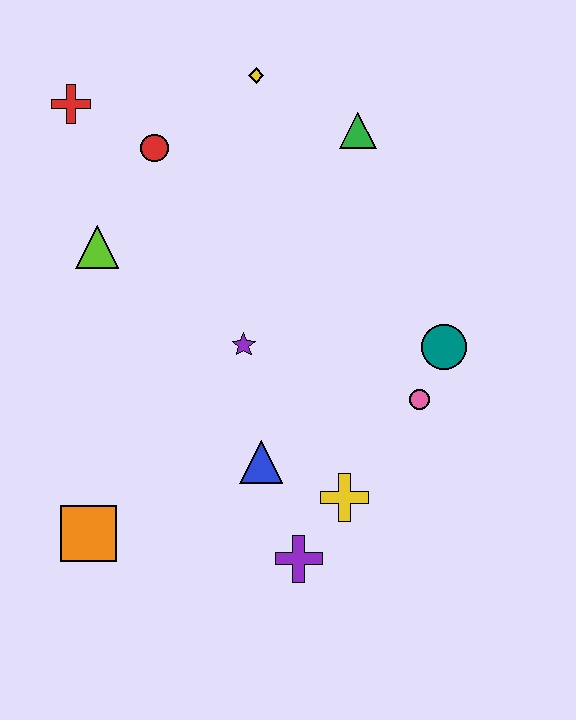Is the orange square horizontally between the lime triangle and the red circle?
No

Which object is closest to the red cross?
The red circle is closest to the red cross.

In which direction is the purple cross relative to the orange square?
The purple cross is to the right of the orange square.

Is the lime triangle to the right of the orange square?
Yes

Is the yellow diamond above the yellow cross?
Yes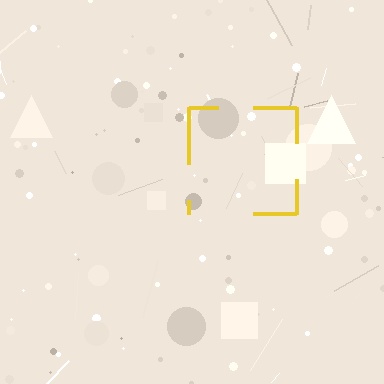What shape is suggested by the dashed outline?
The dashed outline suggests a square.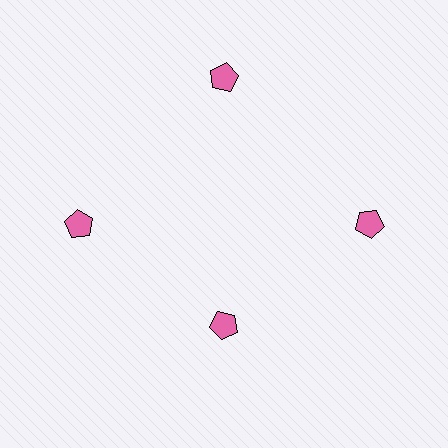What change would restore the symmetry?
The symmetry would be restored by moving it outward, back onto the ring so that all 4 pentagons sit at equal angles and equal distance from the center.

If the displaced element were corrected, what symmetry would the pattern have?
It would have 4-fold rotational symmetry — the pattern would map onto itself every 90 degrees.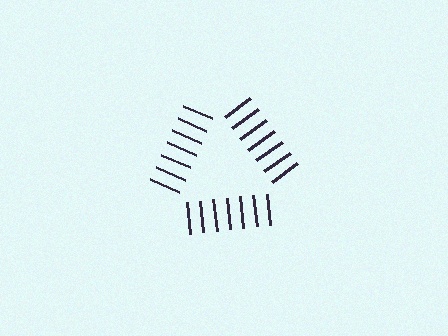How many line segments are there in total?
21 — 7 along each of the 3 edges.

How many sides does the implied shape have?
3 sides — the line-ends trace a triangle.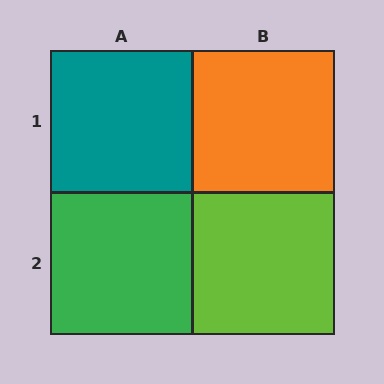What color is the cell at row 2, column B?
Lime.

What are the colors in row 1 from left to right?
Teal, orange.